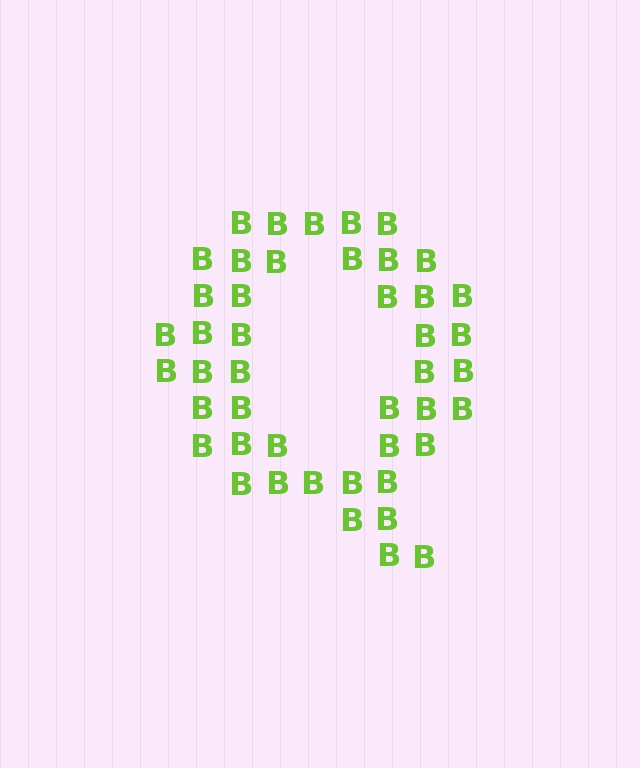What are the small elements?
The small elements are letter B's.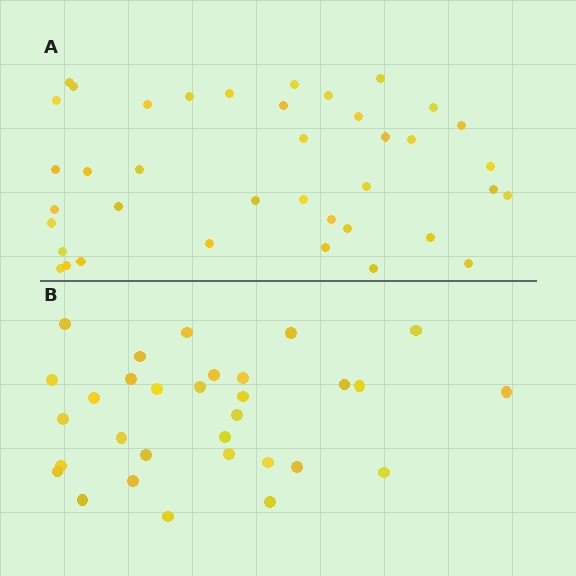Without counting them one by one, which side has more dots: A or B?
Region A (the top region) has more dots.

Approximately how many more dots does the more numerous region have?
Region A has roughly 8 or so more dots than region B.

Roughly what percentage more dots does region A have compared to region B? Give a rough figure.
About 25% more.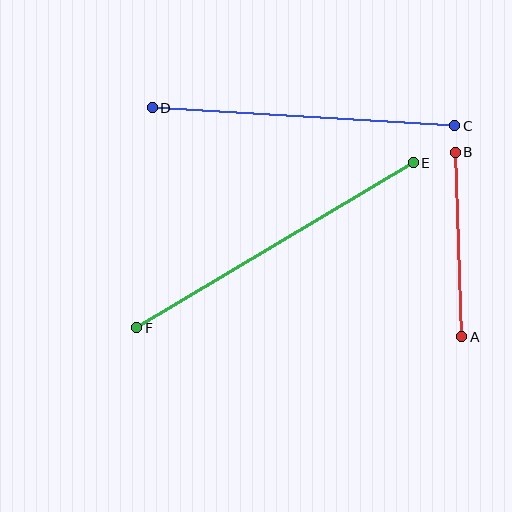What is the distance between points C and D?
The distance is approximately 303 pixels.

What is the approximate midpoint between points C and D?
The midpoint is at approximately (304, 117) pixels.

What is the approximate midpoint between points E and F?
The midpoint is at approximately (275, 245) pixels.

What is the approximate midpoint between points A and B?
The midpoint is at approximately (459, 245) pixels.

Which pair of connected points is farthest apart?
Points E and F are farthest apart.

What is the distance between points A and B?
The distance is approximately 185 pixels.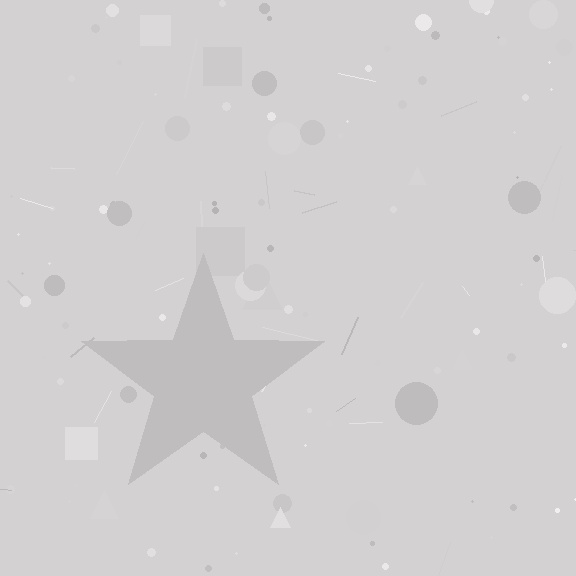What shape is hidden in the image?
A star is hidden in the image.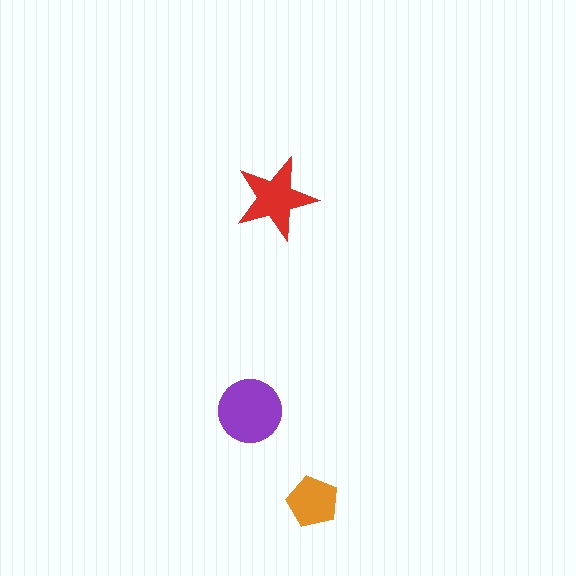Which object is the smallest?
The orange pentagon.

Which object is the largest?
The purple circle.